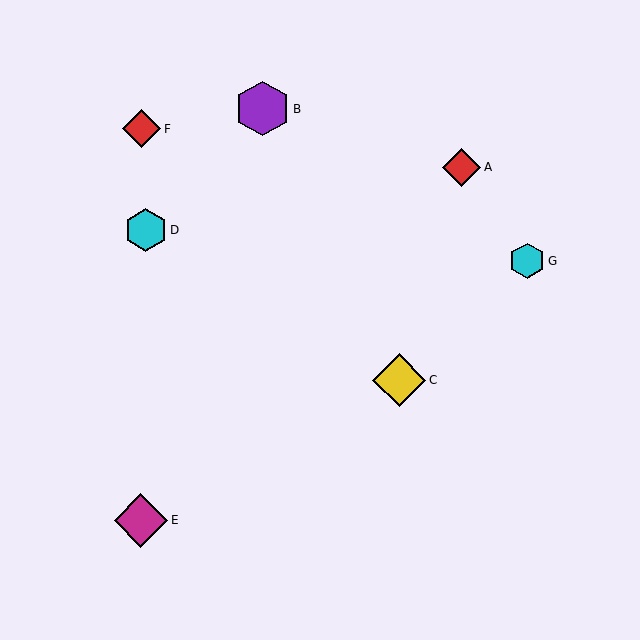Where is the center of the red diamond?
The center of the red diamond is at (141, 129).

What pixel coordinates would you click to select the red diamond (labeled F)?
Click at (141, 129) to select the red diamond F.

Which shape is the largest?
The purple hexagon (labeled B) is the largest.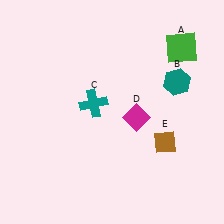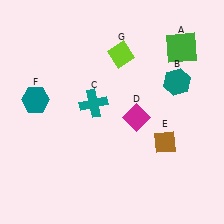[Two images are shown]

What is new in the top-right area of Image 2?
A lime diamond (G) was added in the top-right area of Image 2.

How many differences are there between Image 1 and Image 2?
There are 2 differences between the two images.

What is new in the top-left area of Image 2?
A teal hexagon (F) was added in the top-left area of Image 2.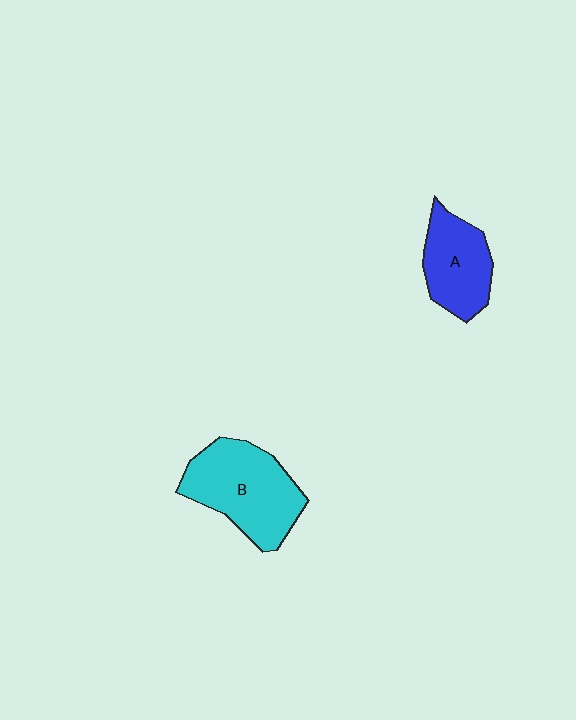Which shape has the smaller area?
Shape A (blue).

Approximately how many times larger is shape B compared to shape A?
Approximately 1.5 times.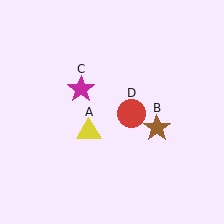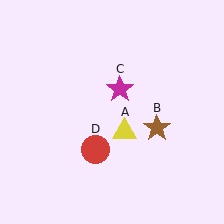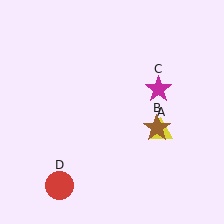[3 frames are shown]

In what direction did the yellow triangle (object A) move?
The yellow triangle (object A) moved right.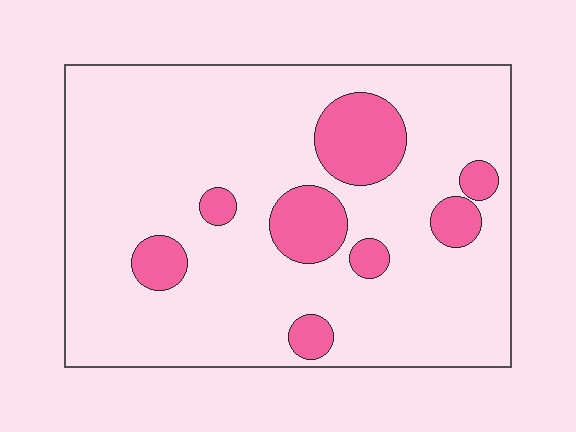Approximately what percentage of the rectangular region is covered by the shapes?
Approximately 15%.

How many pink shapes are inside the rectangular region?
8.